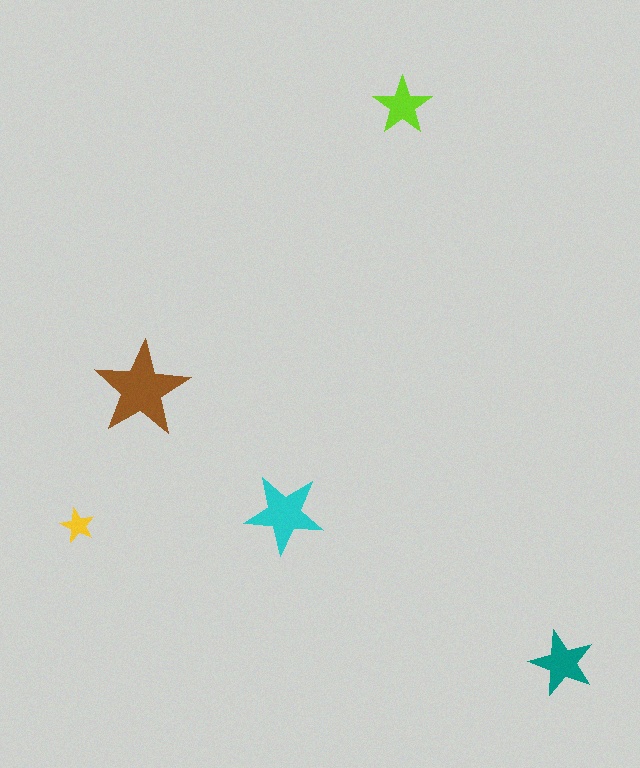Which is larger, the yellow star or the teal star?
The teal one.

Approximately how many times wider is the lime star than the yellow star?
About 1.5 times wider.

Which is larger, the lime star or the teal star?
The teal one.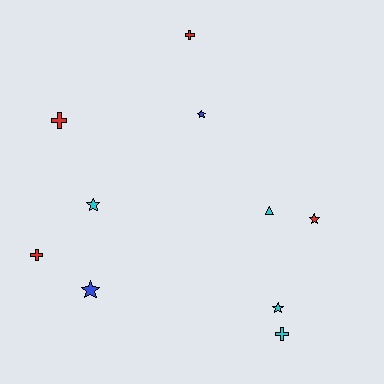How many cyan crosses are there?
There is 1 cyan cross.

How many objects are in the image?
There are 10 objects.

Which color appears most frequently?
Cyan, with 4 objects.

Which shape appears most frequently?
Star, with 5 objects.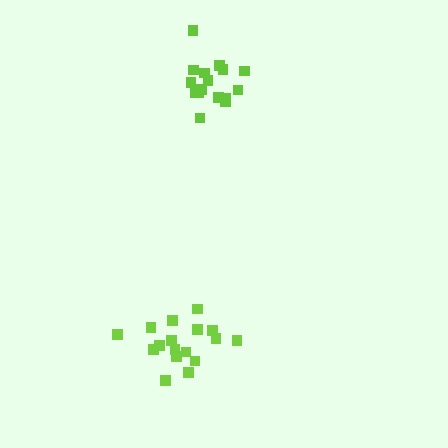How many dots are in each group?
Group 1: 16 dots, Group 2: 17 dots (33 total).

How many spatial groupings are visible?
There are 2 spatial groupings.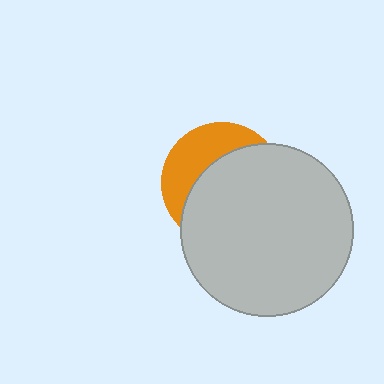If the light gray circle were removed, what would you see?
You would see the complete orange circle.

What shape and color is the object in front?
The object in front is a light gray circle.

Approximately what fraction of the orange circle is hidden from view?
Roughly 65% of the orange circle is hidden behind the light gray circle.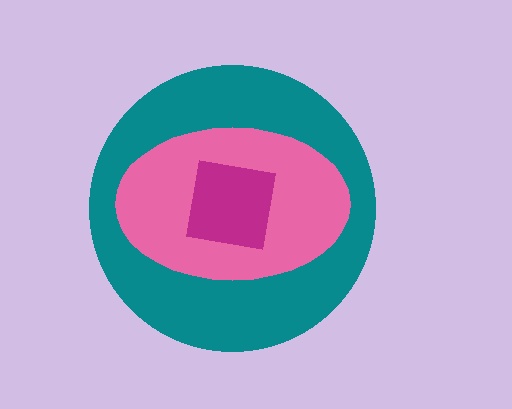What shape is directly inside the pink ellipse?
The magenta square.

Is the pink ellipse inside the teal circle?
Yes.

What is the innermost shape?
The magenta square.